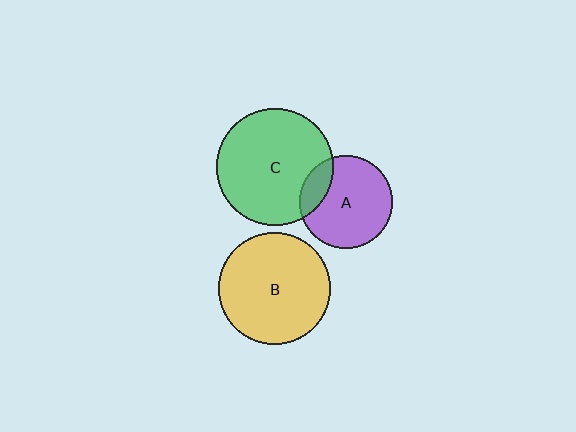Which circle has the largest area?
Circle C (green).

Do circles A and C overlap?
Yes.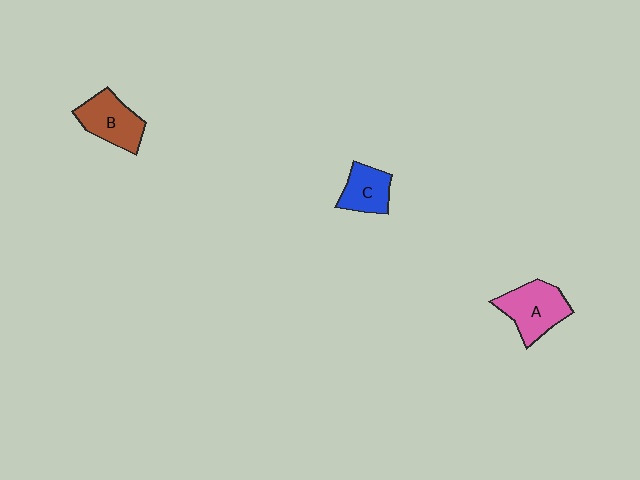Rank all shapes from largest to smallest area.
From largest to smallest: A (pink), B (brown), C (blue).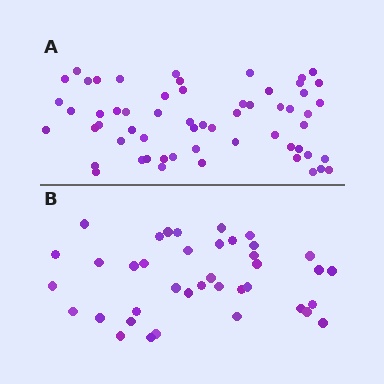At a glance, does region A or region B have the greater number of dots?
Region A (the top region) has more dots.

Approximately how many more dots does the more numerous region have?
Region A has approximately 20 more dots than region B.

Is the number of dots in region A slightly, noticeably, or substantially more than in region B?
Region A has substantially more. The ratio is roughly 1.5 to 1.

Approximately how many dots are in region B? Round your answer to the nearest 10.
About 40 dots. (The exact count is 39, which rounds to 40.)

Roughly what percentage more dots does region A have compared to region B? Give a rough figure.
About 50% more.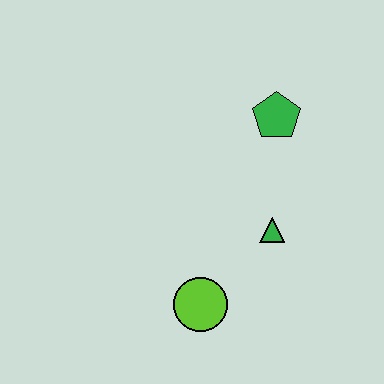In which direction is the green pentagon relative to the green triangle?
The green pentagon is above the green triangle.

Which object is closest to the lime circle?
The green triangle is closest to the lime circle.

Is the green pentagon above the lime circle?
Yes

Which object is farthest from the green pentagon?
The lime circle is farthest from the green pentagon.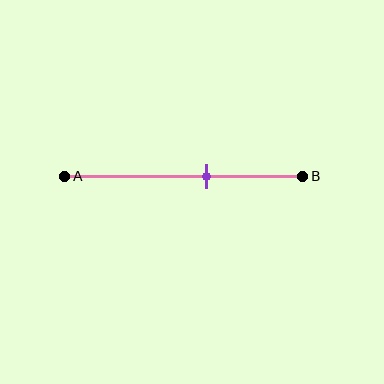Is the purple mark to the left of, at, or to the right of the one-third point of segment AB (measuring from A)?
The purple mark is to the right of the one-third point of segment AB.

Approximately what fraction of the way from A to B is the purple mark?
The purple mark is approximately 60% of the way from A to B.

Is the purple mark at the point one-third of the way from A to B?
No, the mark is at about 60% from A, not at the 33% one-third point.